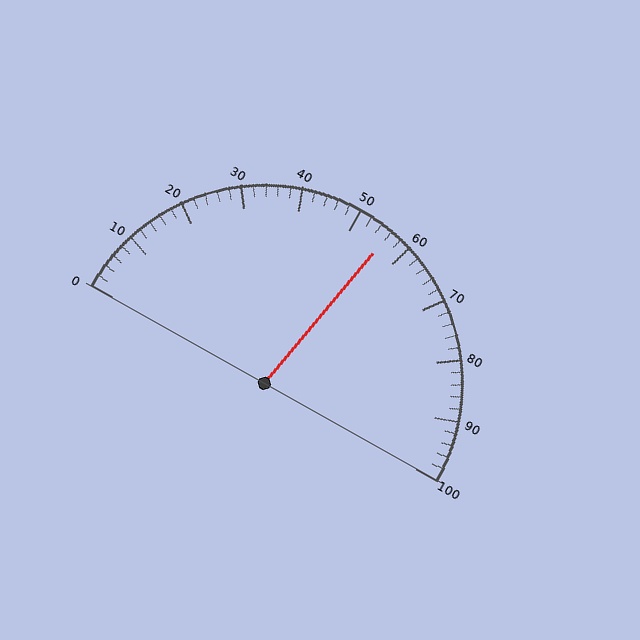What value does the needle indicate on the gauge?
The needle indicates approximately 56.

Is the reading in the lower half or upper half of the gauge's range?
The reading is in the upper half of the range (0 to 100).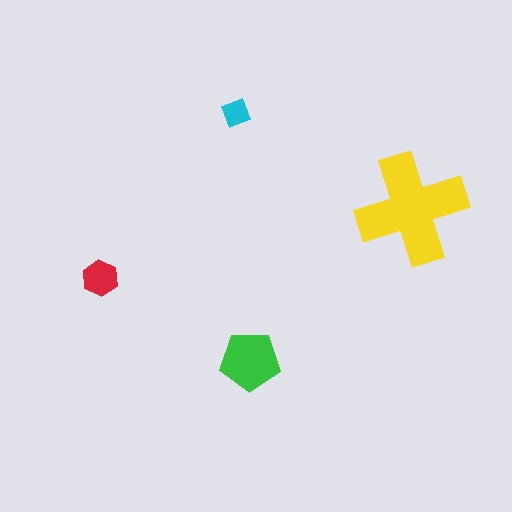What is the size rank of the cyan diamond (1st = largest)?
4th.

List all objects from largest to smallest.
The yellow cross, the green pentagon, the red hexagon, the cyan diamond.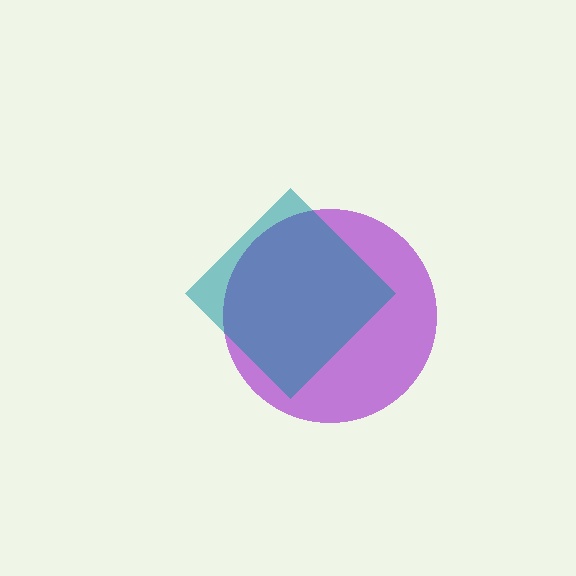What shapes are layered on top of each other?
The layered shapes are: a purple circle, a teal diamond.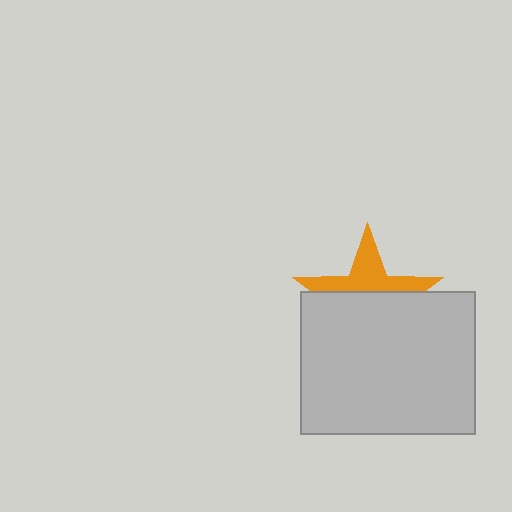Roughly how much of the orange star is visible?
A small part of it is visible (roughly 41%).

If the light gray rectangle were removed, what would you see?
You would see the complete orange star.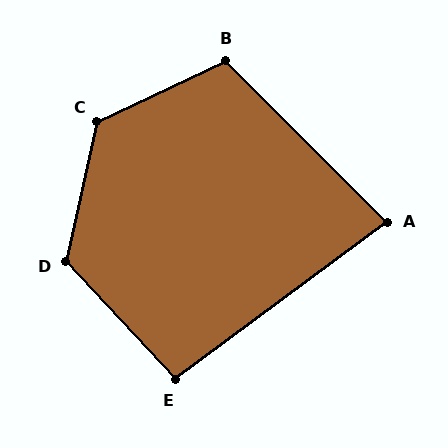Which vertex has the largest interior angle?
C, at approximately 128 degrees.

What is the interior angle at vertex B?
Approximately 110 degrees (obtuse).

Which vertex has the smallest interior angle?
A, at approximately 82 degrees.